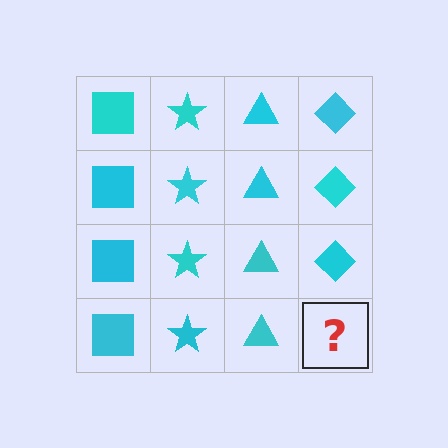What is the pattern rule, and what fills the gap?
The rule is that each column has a consistent shape. The gap should be filled with a cyan diamond.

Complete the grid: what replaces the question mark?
The question mark should be replaced with a cyan diamond.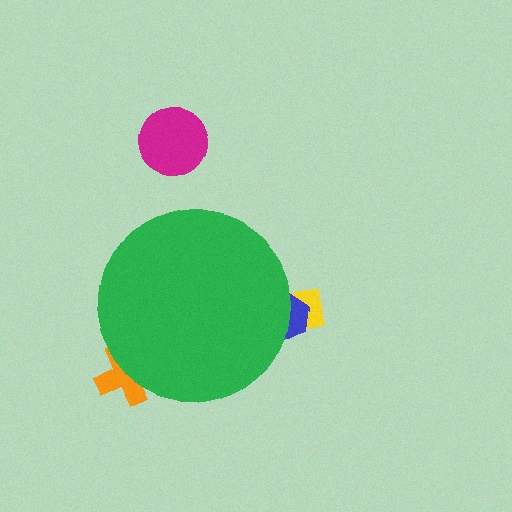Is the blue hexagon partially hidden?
Yes, the blue hexagon is partially hidden behind the green circle.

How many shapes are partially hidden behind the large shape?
3 shapes are partially hidden.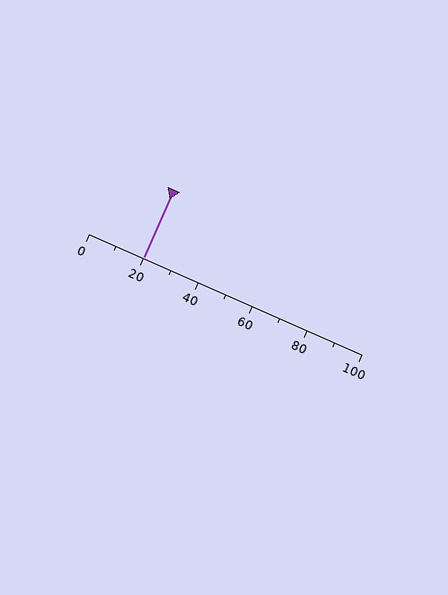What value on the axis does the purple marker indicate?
The marker indicates approximately 20.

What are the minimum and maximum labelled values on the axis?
The axis runs from 0 to 100.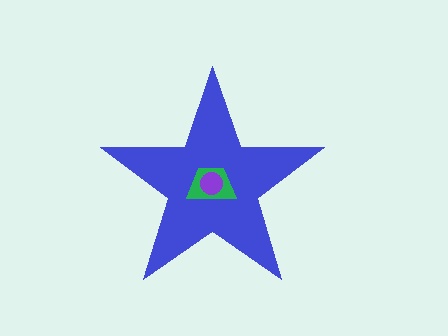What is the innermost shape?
The purple circle.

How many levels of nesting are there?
3.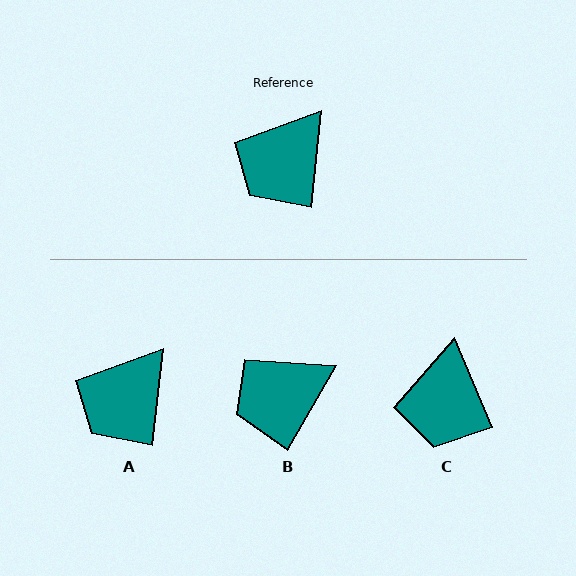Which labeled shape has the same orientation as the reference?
A.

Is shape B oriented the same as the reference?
No, it is off by about 24 degrees.